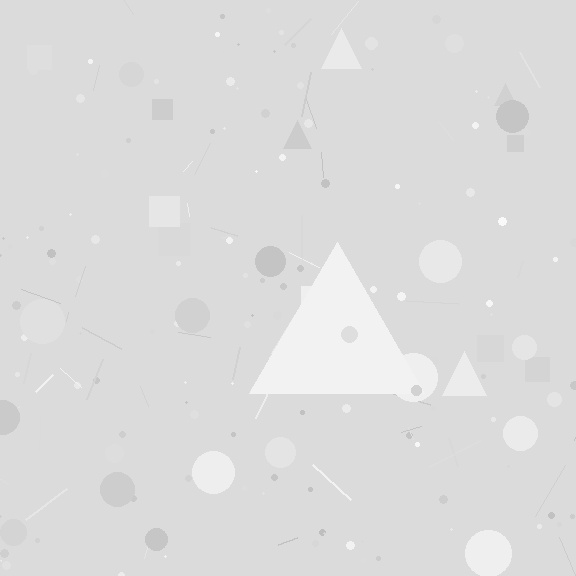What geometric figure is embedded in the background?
A triangle is embedded in the background.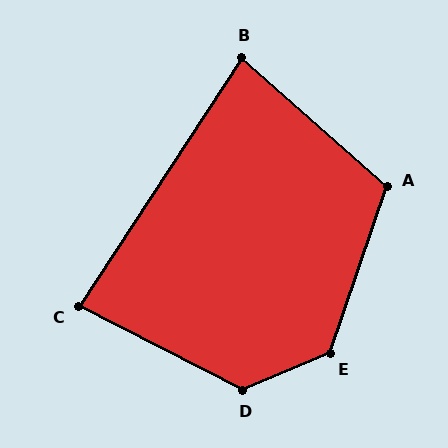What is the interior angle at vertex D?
Approximately 130 degrees (obtuse).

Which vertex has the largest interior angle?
E, at approximately 132 degrees.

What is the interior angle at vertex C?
Approximately 84 degrees (acute).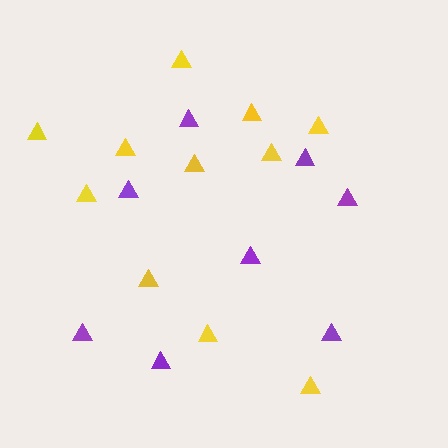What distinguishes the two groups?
There are 2 groups: one group of purple triangles (8) and one group of yellow triangles (11).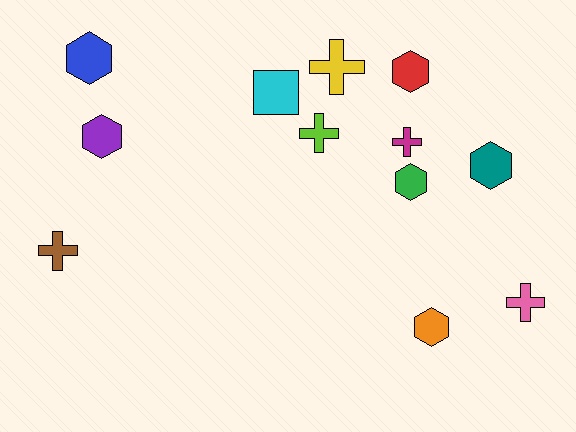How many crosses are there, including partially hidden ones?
There are 5 crosses.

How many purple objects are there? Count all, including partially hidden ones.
There is 1 purple object.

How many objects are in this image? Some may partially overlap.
There are 12 objects.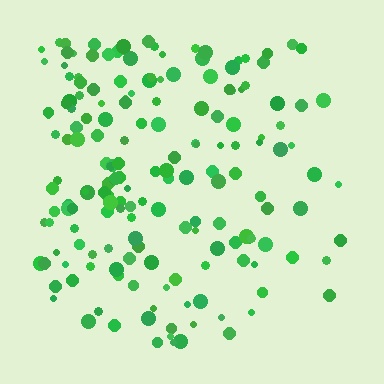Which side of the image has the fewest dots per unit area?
The right.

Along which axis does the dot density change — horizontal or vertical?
Horizontal.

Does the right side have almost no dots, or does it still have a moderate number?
Still a moderate number, just noticeably fewer than the left.